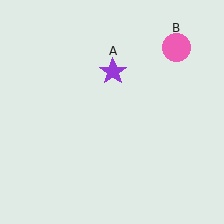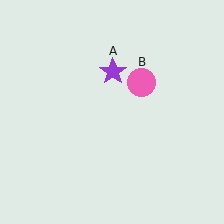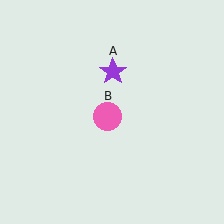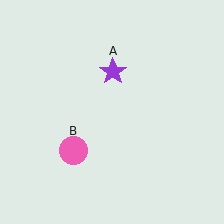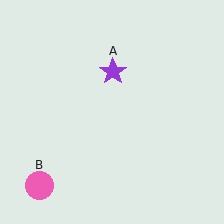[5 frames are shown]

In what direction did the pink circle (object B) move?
The pink circle (object B) moved down and to the left.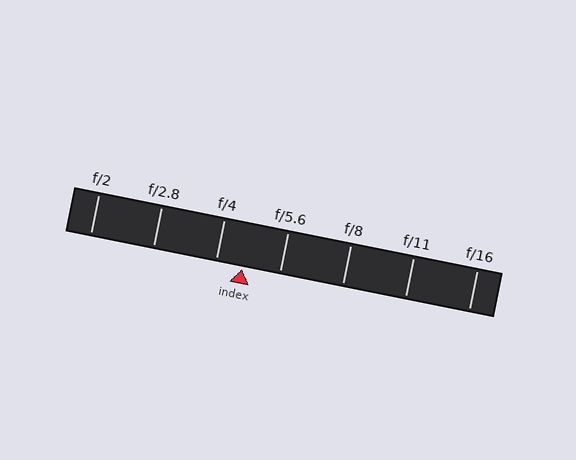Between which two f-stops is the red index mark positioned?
The index mark is between f/4 and f/5.6.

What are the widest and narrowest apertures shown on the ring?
The widest aperture shown is f/2 and the narrowest is f/16.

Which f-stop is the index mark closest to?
The index mark is closest to f/4.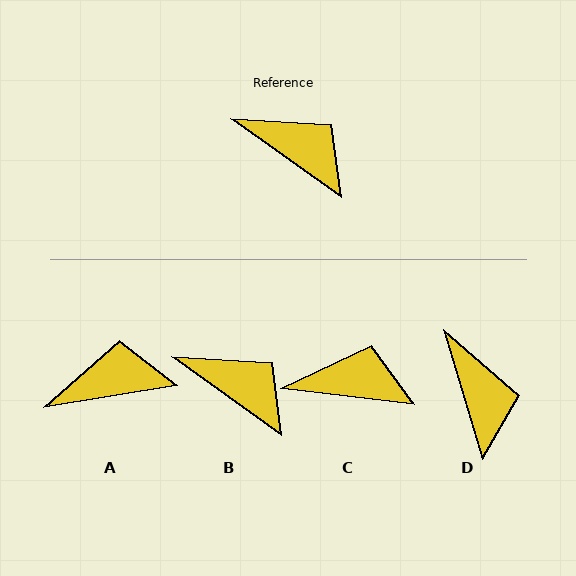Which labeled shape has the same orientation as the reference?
B.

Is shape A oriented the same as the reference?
No, it is off by about 45 degrees.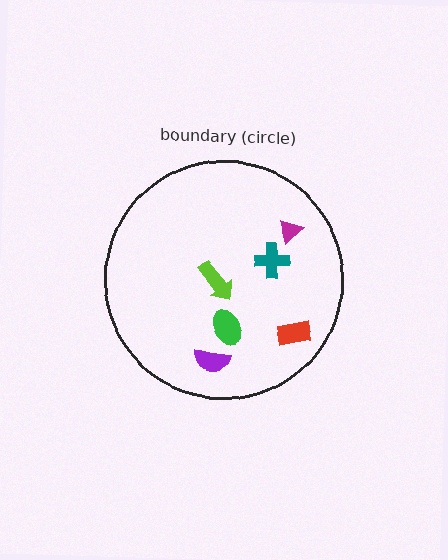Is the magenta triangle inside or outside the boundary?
Inside.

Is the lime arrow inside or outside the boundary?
Inside.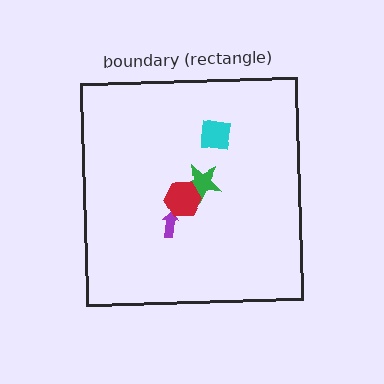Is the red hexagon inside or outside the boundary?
Inside.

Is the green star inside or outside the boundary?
Inside.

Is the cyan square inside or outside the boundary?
Inside.